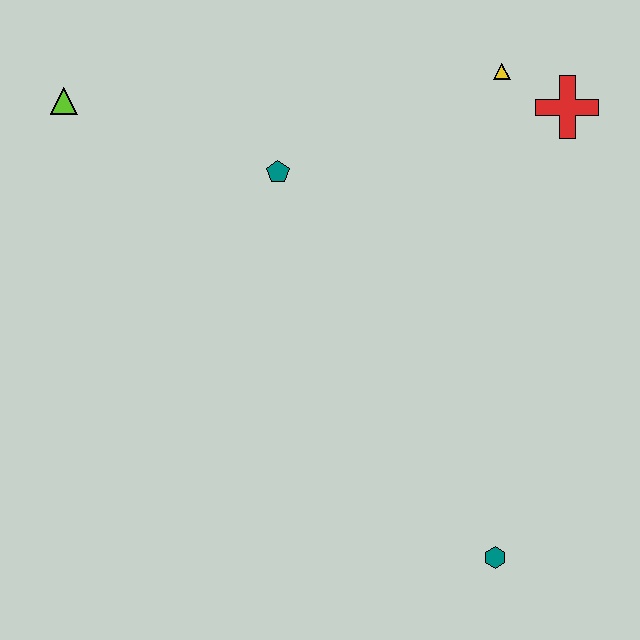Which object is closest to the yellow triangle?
The red cross is closest to the yellow triangle.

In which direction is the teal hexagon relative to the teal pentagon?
The teal hexagon is below the teal pentagon.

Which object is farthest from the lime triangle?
The teal hexagon is farthest from the lime triangle.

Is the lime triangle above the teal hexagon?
Yes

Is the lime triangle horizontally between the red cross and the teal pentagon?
No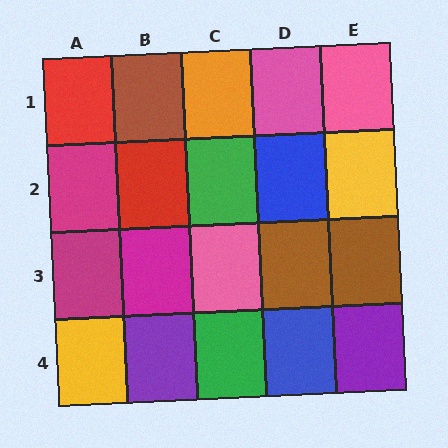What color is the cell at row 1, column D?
Pink.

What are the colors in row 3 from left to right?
Magenta, magenta, pink, brown, brown.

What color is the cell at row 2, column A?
Magenta.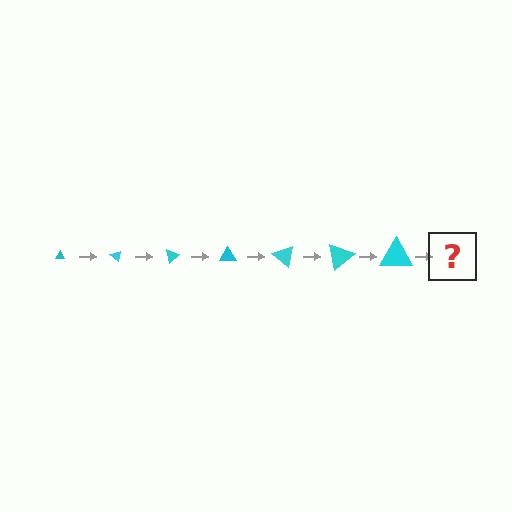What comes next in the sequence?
The next element should be a triangle, larger than the previous one and rotated 280 degrees from the start.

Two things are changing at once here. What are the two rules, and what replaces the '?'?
The two rules are that the triangle grows larger each step and it rotates 40 degrees each step. The '?' should be a triangle, larger than the previous one and rotated 280 degrees from the start.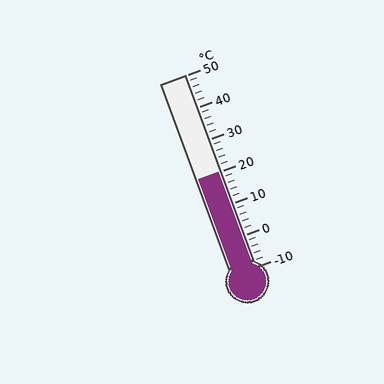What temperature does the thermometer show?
The thermometer shows approximately 20°C.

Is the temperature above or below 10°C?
The temperature is above 10°C.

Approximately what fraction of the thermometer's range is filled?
The thermometer is filled to approximately 50% of its range.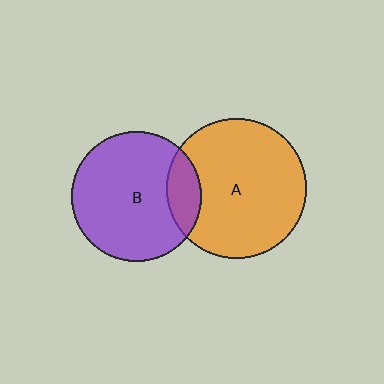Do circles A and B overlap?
Yes.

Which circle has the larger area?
Circle A (orange).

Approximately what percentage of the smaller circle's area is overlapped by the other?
Approximately 15%.